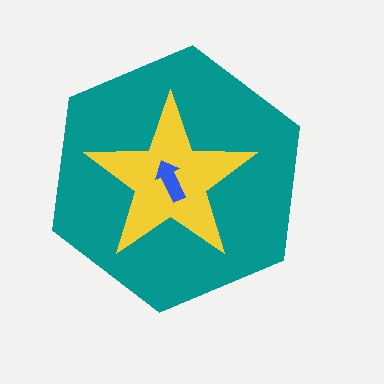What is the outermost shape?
The teal hexagon.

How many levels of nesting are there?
3.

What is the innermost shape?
The blue arrow.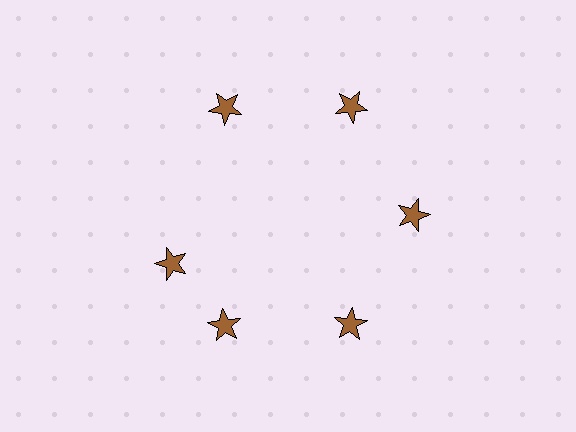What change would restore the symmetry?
The symmetry would be restored by rotating it back into even spacing with its neighbors so that all 6 stars sit at equal angles and equal distance from the center.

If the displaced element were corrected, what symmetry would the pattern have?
It would have 6-fold rotational symmetry — the pattern would map onto itself every 60 degrees.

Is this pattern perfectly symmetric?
No. The 6 brown stars are arranged in a ring, but one element near the 9 o'clock position is rotated out of alignment along the ring, breaking the 6-fold rotational symmetry.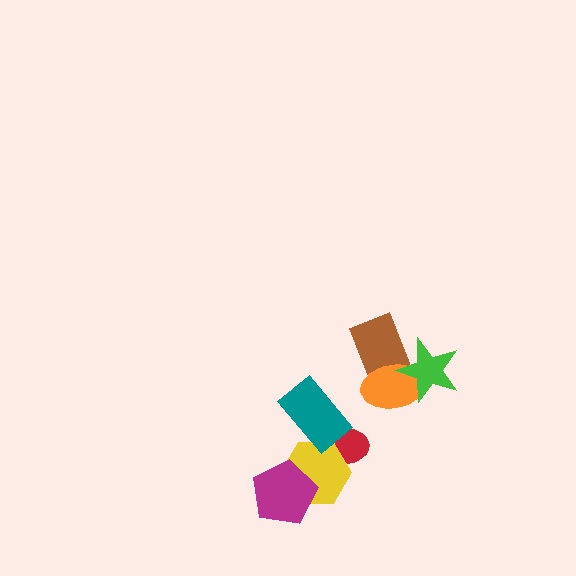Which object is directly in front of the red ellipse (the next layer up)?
The yellow hexagon is directly in front of the red ellipse.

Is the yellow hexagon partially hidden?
Yes, it is partially covered by another shape.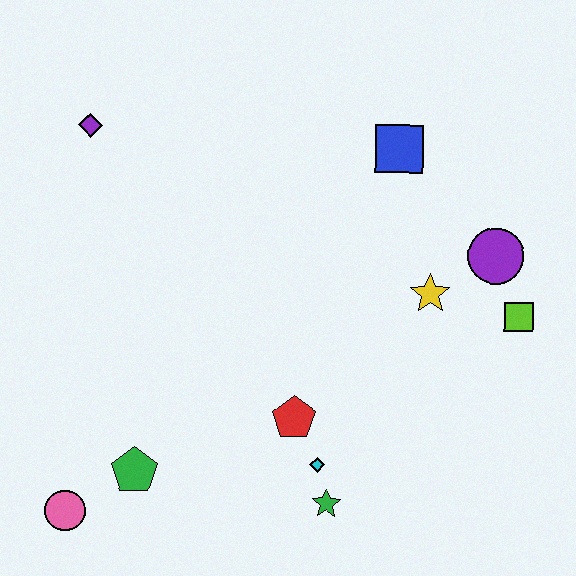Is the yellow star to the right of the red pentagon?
Yes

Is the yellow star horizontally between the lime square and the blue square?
Yes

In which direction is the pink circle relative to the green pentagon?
The pink circle is to the left of the green pentagon.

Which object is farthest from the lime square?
The pink circle is farthest from the lime square.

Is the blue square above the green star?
Yes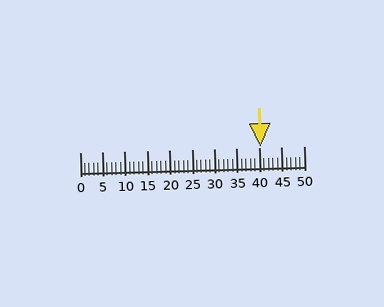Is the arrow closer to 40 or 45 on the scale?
The arrow is closer to 40.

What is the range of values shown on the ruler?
The ruler shows values from 0 to 50.